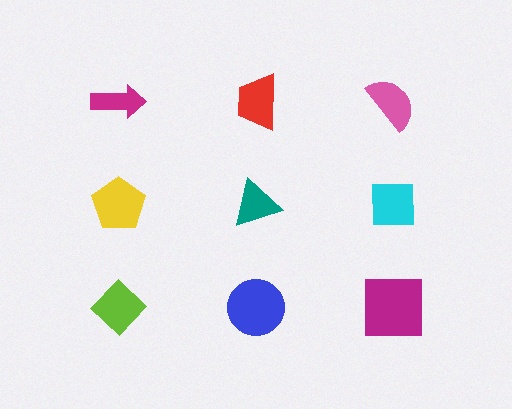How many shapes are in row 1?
3 shapes.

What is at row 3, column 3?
A magenta square.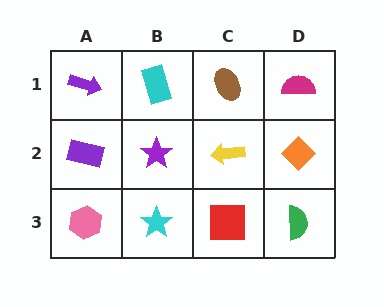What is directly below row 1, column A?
A purple rectangle.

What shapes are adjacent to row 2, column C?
A brown ellipse (row 1, column C), a red square (row 3, column C), a purple star (row 2, column B), an orange diamond (row 2, column D).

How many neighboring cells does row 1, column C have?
3.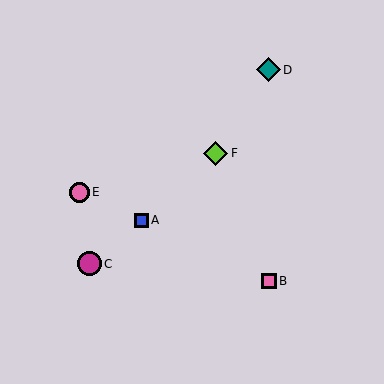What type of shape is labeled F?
Shape F is a lime diamond.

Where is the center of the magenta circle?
The center of the magenta circle is at (89, 264).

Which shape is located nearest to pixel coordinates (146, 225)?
The blue square (labeled A) at (141, 220) is nearest to that location.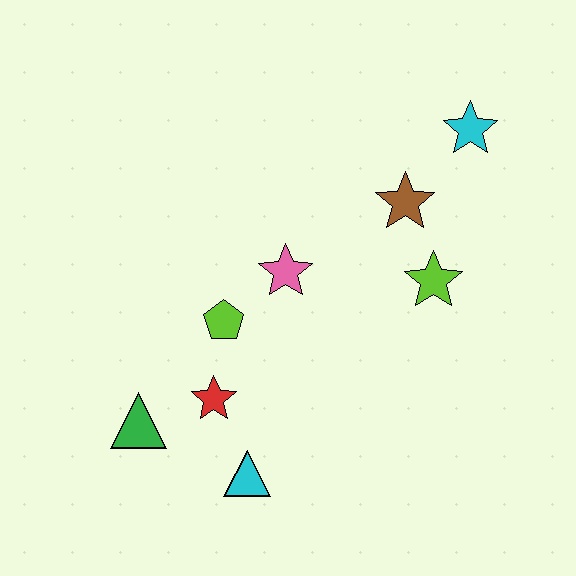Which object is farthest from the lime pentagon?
The cyan star is farthest from the lime pentagon.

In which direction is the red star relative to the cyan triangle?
The red star is above the cyan triangle.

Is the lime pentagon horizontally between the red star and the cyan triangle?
Yes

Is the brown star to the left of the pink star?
No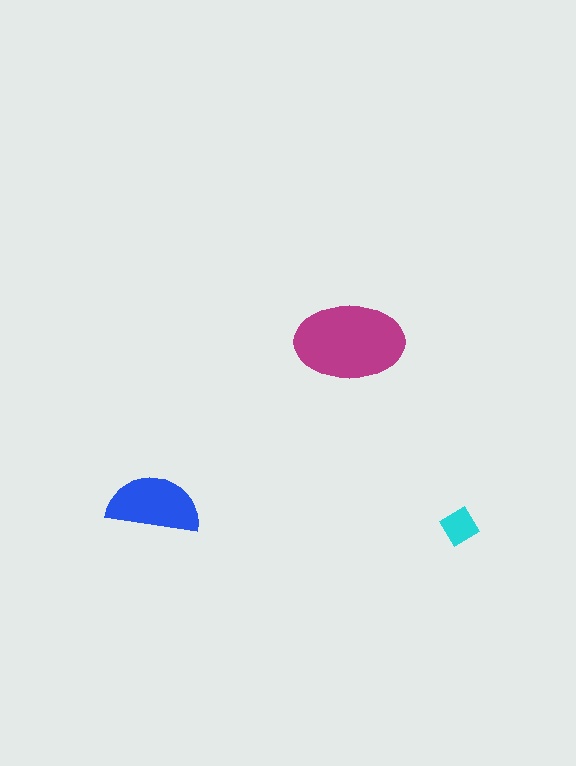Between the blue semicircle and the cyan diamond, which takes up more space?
The blue semicircle.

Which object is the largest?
The magenta ellipse.